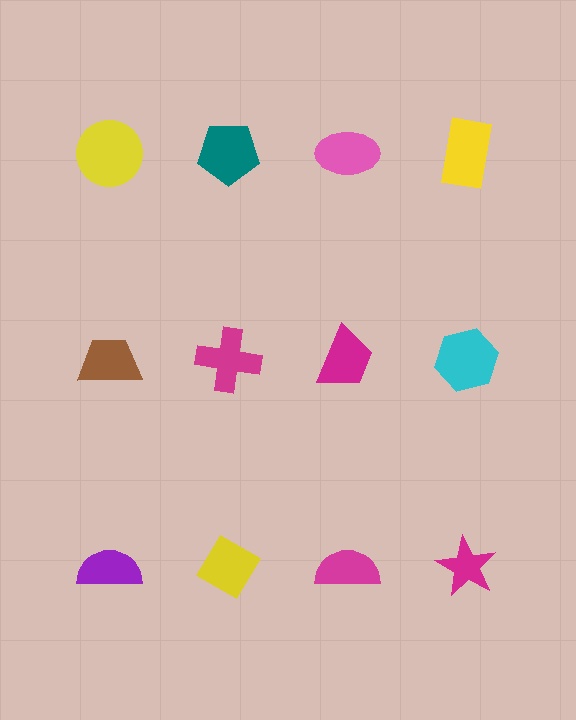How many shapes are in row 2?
4 shapes.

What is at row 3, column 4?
A magenta star.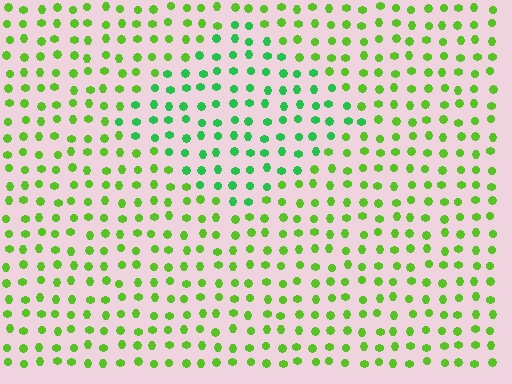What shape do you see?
I see a diamond.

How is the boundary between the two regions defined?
The boundary is defined purely by a slight shift in hue (about 35 degrees). Spacing, size, and orientation are identical on both sides.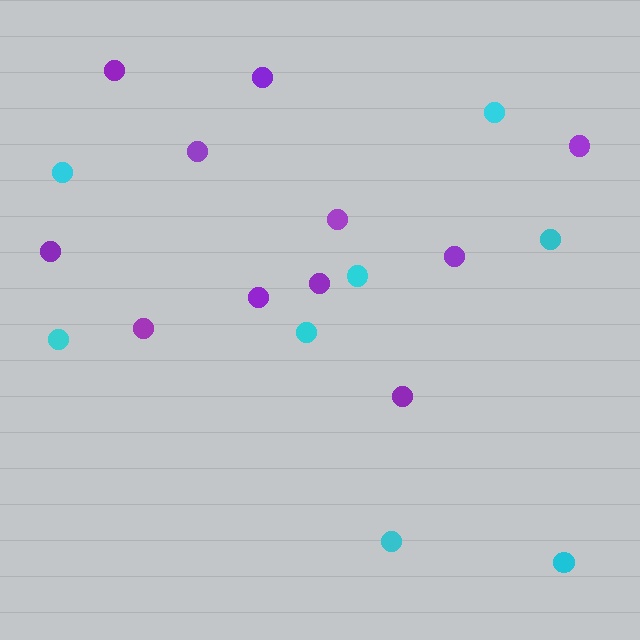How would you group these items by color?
There are 2 groups: one group of purple circles (11) and one group of cyan circles (8).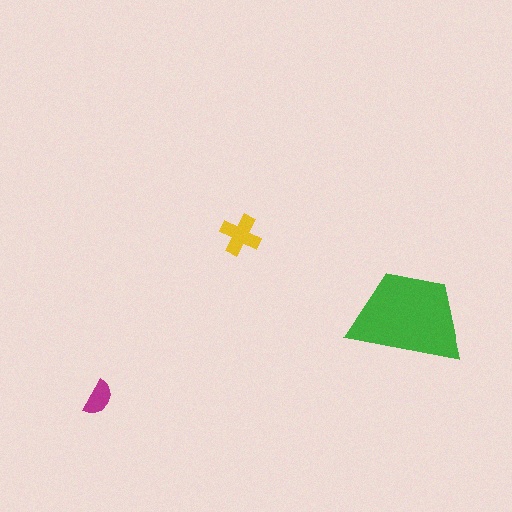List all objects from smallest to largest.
The magenta semicircle, the yellow cross, the green trapezoid.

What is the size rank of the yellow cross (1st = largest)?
2nd.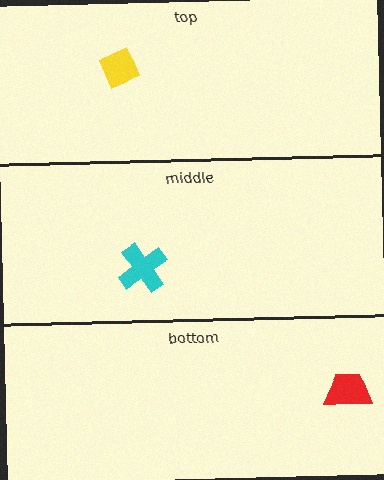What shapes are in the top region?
The yellow diamond.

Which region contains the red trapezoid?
The bottom region.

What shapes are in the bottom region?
The red trapezoid.